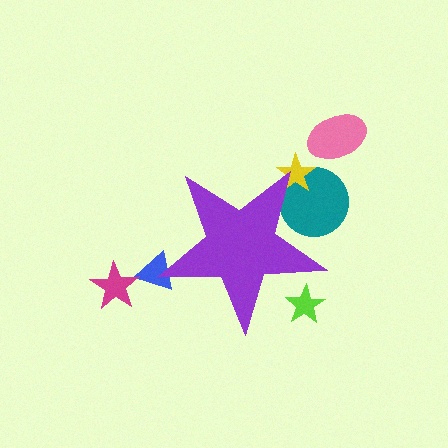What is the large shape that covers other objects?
A purple star.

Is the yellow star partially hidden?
Yes, the yellow star is partially hidden behind the purple star.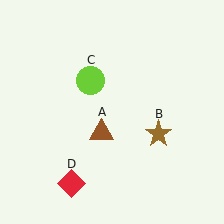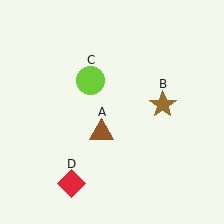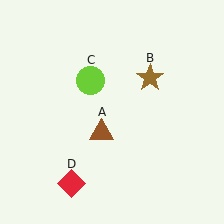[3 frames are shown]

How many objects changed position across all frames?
1 object changed position: brown star (object B).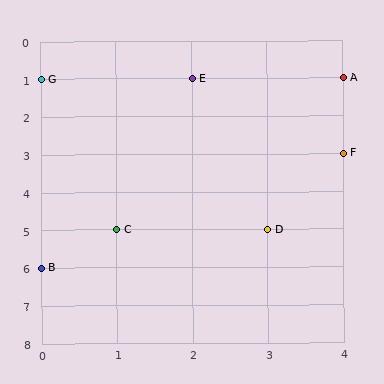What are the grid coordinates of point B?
Point B is at grid coordinates (0, 6).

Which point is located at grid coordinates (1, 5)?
Point C is at (1, 5).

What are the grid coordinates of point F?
Point F is at grid coordinates (4, 3).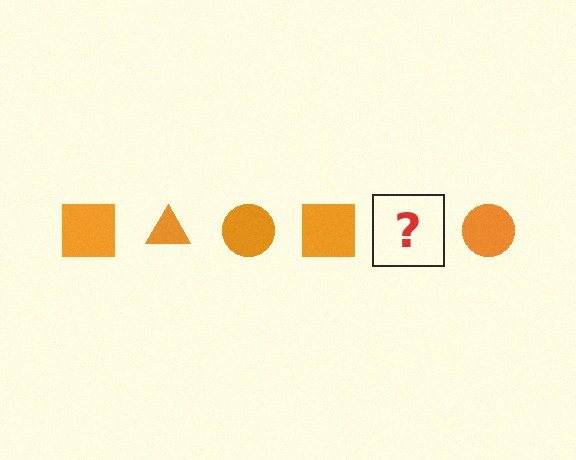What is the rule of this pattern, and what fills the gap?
The rule is that the pattern cycles through square, triangle, circle shapes in orange. The gap should be filled with an orange triangle.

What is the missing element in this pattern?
The missing element is an orange triangle.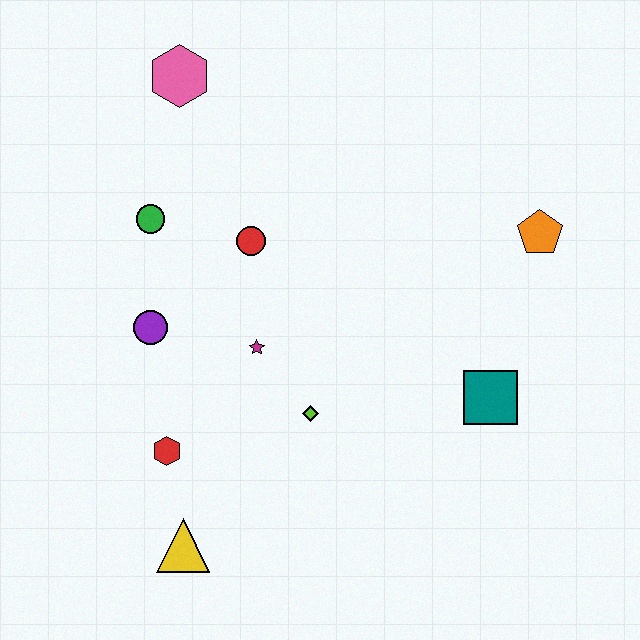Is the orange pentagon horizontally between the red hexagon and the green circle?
No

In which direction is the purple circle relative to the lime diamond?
The purple circle is to the left of the lime diamond.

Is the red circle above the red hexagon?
Yes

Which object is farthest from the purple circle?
The orange pentagon is farthest from the purple circle.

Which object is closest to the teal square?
The orange pentagon is closest to the teal square.